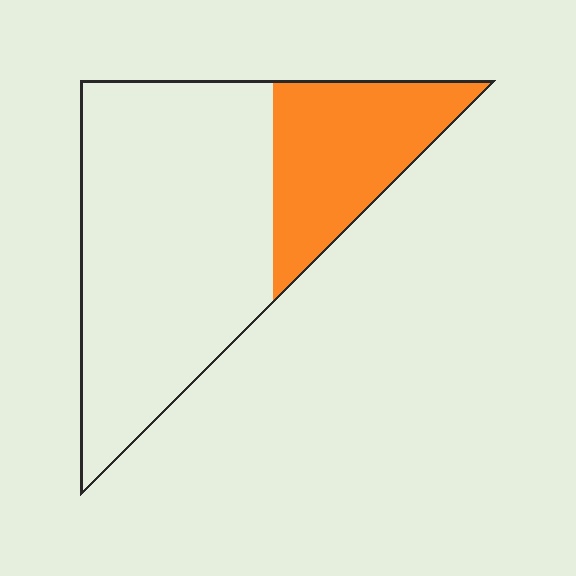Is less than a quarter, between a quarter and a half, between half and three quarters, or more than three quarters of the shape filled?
Between a quarter and a half.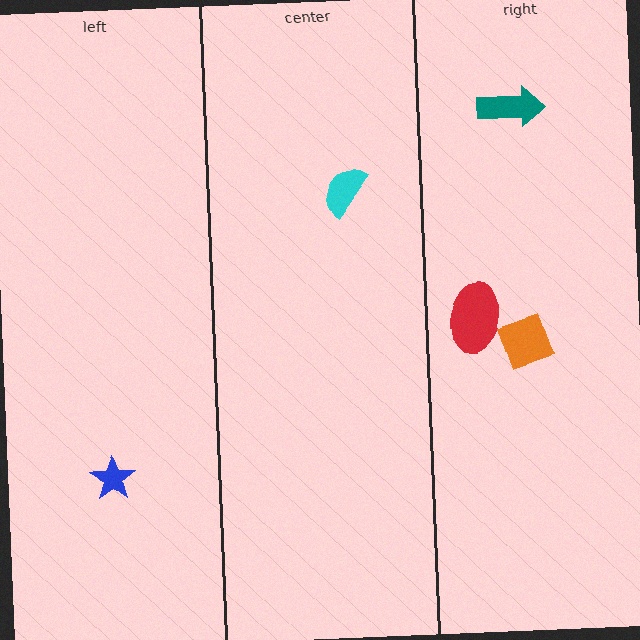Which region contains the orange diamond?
The right region.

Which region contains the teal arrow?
The right region.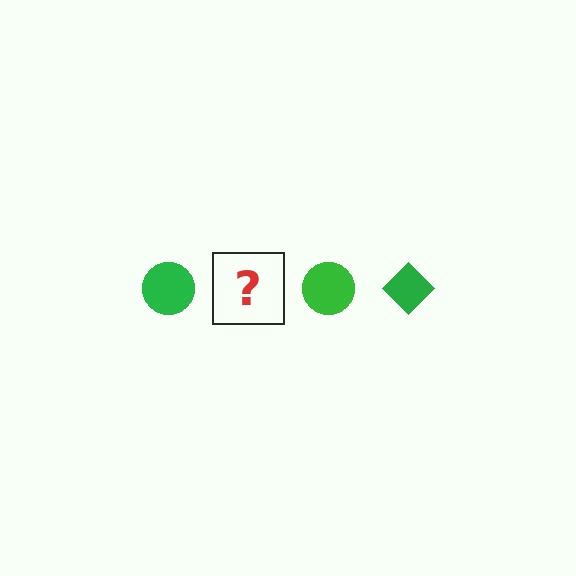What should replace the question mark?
The question mark should be replaced with a green diamond.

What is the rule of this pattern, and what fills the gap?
The rule is that the pattern cycles through circle, diamond shapes in green. The gap should be filled with a green diamond.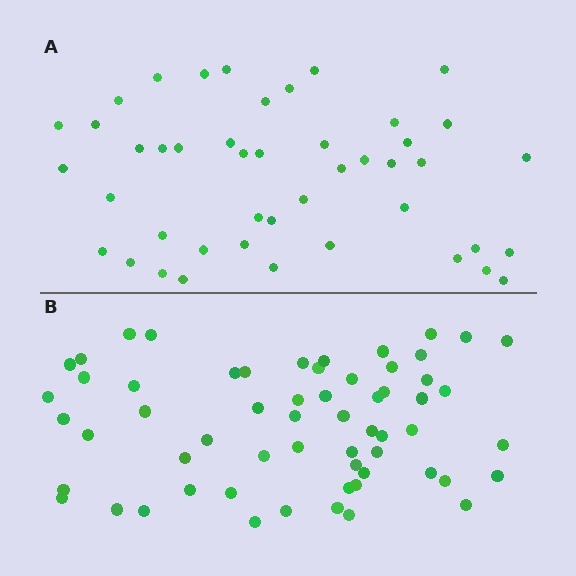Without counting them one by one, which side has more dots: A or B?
Region B (the bottom region) has more dots.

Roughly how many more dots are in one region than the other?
Region B has approximately 15 more dots than region A.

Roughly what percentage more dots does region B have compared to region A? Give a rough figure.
About 35% more.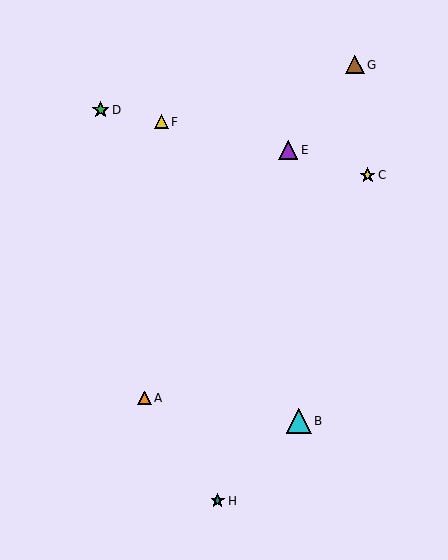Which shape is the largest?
The cyan triangle (labeled B) is the largest.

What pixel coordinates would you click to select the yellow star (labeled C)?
Click at (368, 175) to select the yellow star C.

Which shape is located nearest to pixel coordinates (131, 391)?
The orange triangle (labeled A) at (145, 398) is nearest to that location.